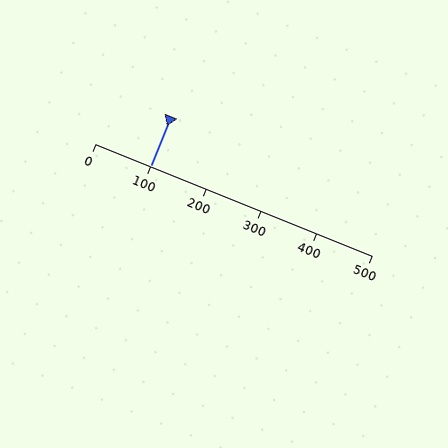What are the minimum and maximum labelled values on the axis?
The axis runs from 0 to 500.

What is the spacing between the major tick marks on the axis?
The major ticks are spaced 100 apart.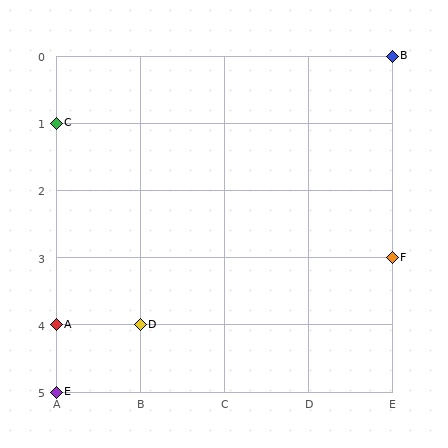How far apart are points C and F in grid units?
Points C and F are 4 columns and 2 rows apart (about 4.5 grid units diagonally).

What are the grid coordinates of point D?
Point D is at grid coordinates (B, 4).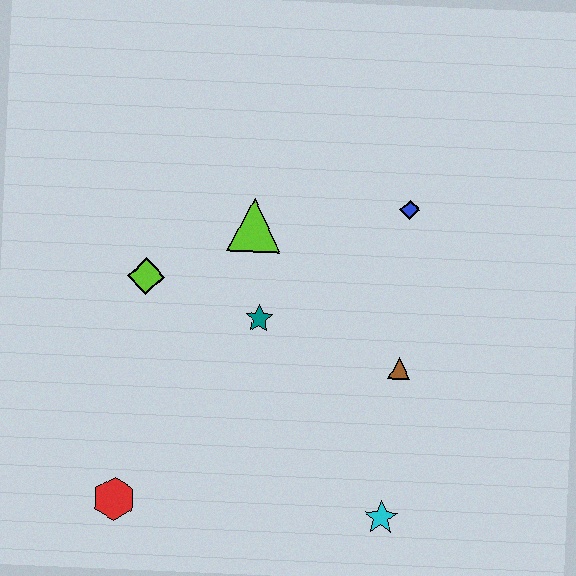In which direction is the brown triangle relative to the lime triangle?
The brown triangle is to the right of the lime triangle.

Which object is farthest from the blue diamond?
The red hexagon is farthest from the blue diamond.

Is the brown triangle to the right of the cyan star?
Yes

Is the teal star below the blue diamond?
Yes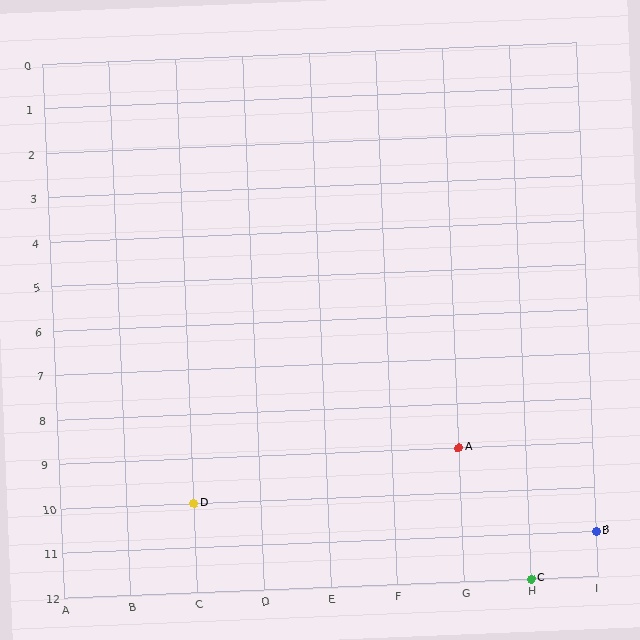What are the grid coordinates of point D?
Point D is at grid coordinates (C, 10).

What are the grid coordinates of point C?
Point C is at grid coordinates (H, 12).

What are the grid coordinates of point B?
Point B is at grid coordinates (I, 11).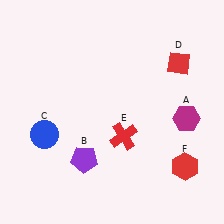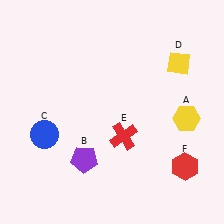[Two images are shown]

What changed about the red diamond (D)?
In Image 1, D is red. In Image 2, it changed to yellow.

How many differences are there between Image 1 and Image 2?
There are 2 differences between the two images.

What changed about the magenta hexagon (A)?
In Image 1, A is magenta. In Image 2, it changed to yellow.